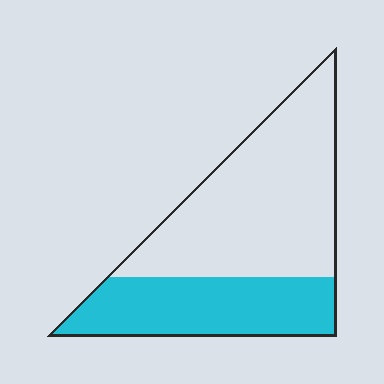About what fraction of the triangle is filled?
About three eighths (3/8).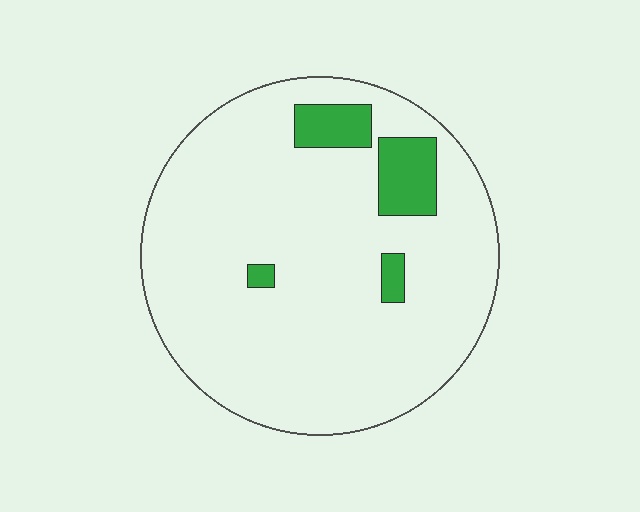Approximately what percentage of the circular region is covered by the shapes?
Approximately 10%.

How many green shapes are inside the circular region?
4.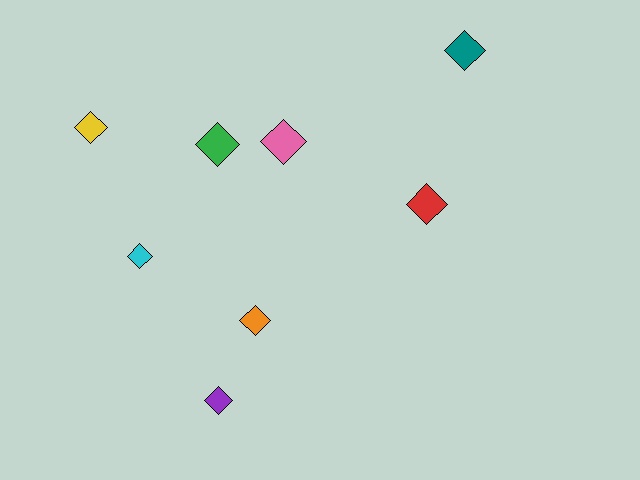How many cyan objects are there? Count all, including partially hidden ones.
There is 1 cyan object.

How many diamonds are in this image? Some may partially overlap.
There are 8 diamonds.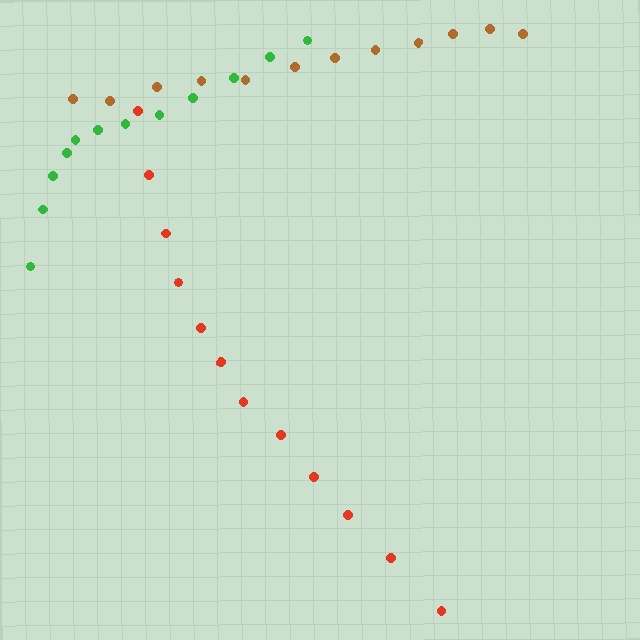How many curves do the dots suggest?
There are 3 distinct paths.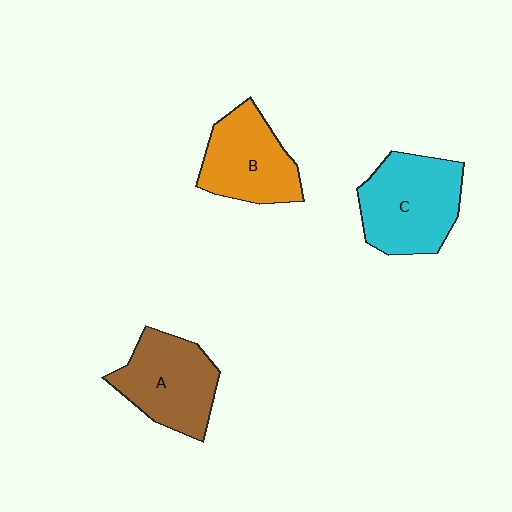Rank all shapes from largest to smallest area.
From largest to smallest: C (cyan), A (brown), B (orange).